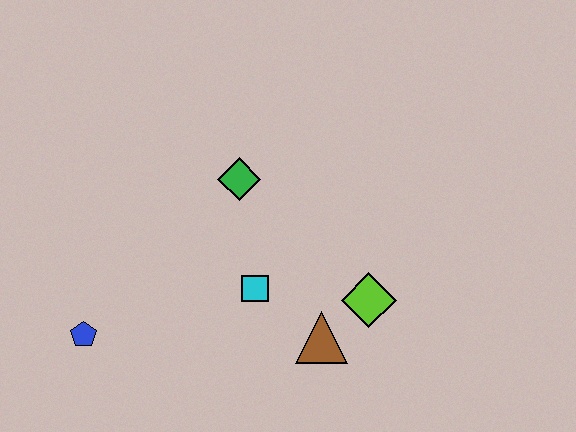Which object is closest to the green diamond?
The cyan square is closest to the green diamond.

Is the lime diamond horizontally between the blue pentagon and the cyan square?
No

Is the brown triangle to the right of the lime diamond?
No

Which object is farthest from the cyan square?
The blue pentagon is farthest from the cyan square.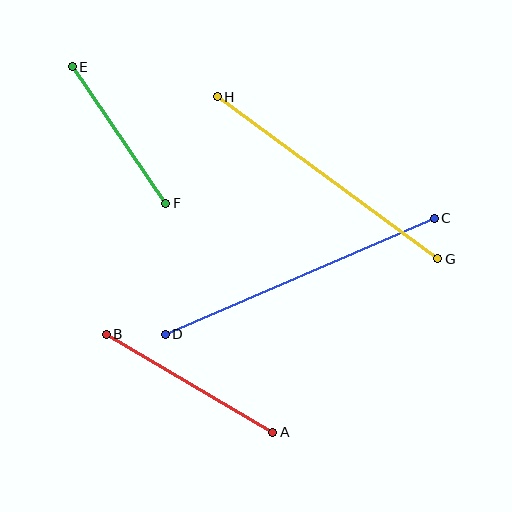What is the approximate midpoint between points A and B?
The midpoint is at approximately (190, 383) pixels.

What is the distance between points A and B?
The distance is approximately 194 pixels.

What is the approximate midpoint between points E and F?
The midpoint is at approximately (119, 135) pixels.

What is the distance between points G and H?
The distance is approximately 274 pixels.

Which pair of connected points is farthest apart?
Points C and D are farthest apart.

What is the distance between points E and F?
The distance is approximately 165 pixels.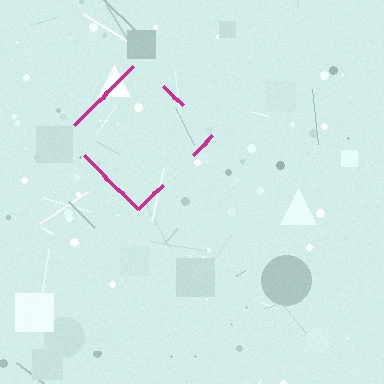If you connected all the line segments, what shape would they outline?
They would outline a diamond.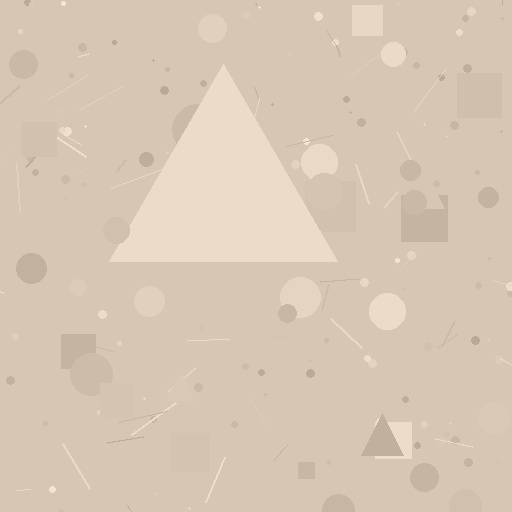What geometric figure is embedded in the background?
A triangle is embedded in the background.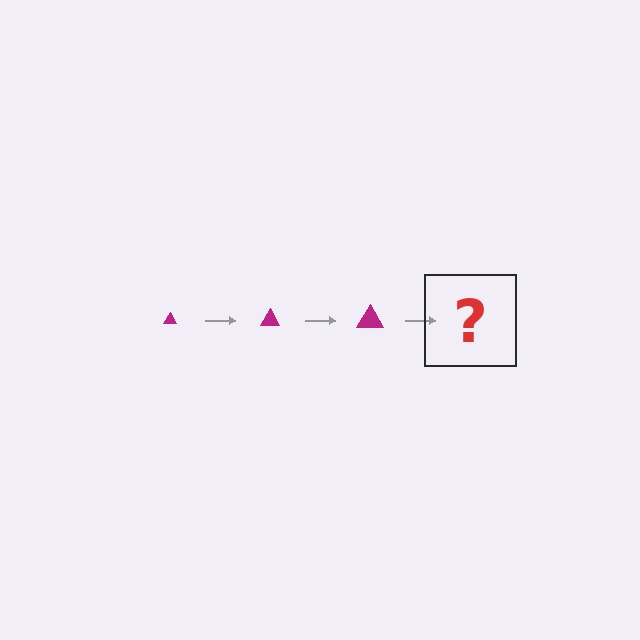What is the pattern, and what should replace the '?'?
The pattern is that the triangle gets progressively larger each step. The '?' should be a magenta triangle, larger than the previous one.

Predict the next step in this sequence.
The next step is a magenta triangle, larger than the previous one.